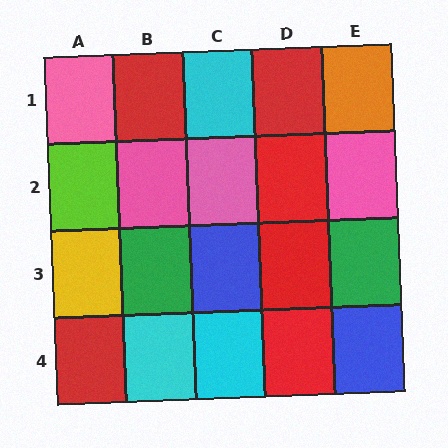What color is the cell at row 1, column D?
Red.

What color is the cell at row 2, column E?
Pink.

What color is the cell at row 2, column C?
Pink.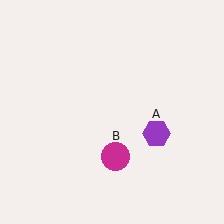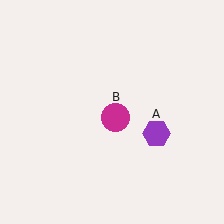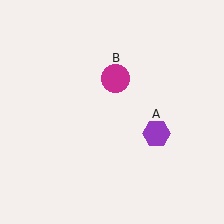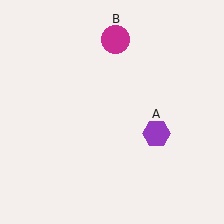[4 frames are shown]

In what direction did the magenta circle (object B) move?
The magenta circle (object B) moved up.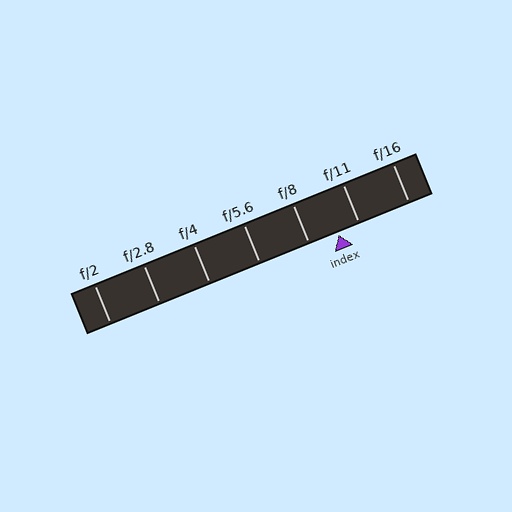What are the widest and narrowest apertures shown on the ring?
The widest aperture shown is f/2 and the narrowest is f/16.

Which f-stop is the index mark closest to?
The index mark is closest to f/11.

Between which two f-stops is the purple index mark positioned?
The index mark is between f/8 and f/11.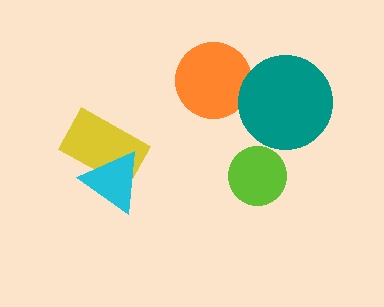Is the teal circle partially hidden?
No, no other shape covers it.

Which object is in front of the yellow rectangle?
The cyan triangle is in front of the yellow rectangle.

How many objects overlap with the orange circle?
1 object overlaps with the orange circle.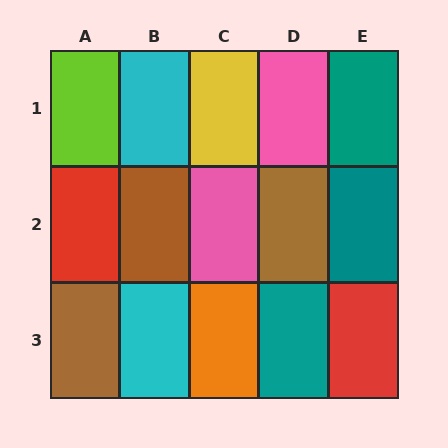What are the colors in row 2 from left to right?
Red, brown, pink, brown, teal.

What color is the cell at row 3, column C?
Orange.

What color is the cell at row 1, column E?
Teal.